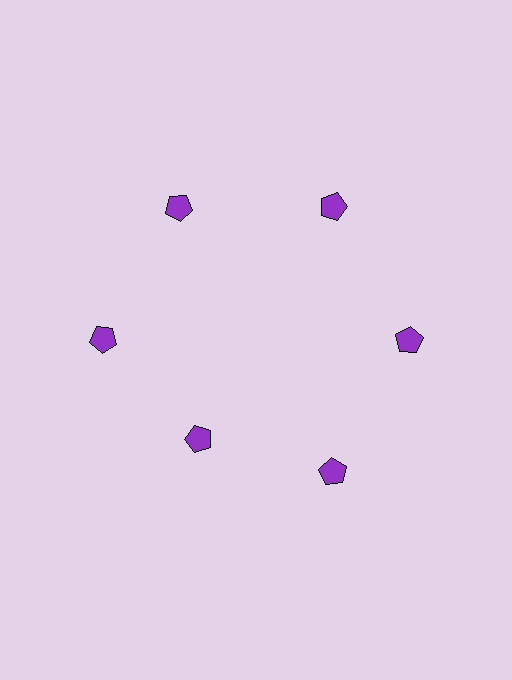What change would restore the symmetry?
The symmetry would be restored by moving it outward, back onto the ring so that all 6 pentagons sit at equal angles and equal distance from the center.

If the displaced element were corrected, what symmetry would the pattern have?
It would have 6-fold rotational symmetry — the pattern would map onto itself every 60 degrees.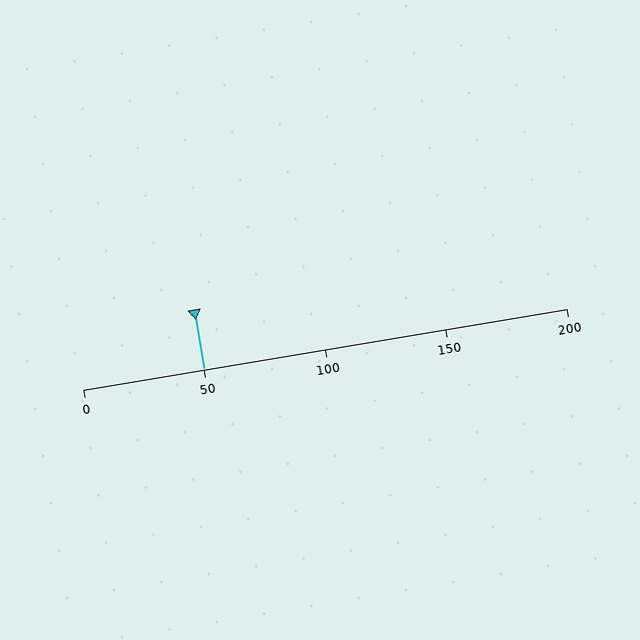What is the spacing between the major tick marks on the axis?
The major ticks are spaced 50 apart.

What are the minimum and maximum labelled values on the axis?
The axis runs from 0 to 200.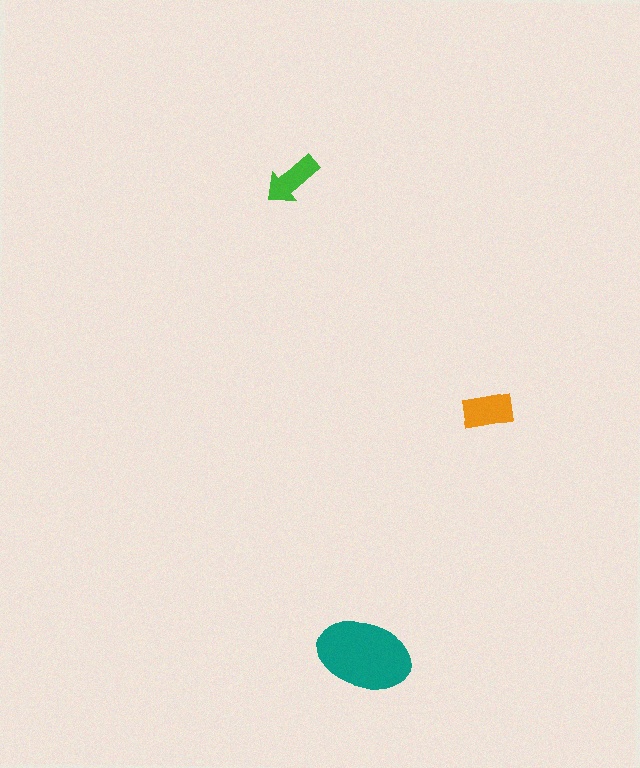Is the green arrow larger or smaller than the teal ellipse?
Smaller.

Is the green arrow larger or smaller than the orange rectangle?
Smaller.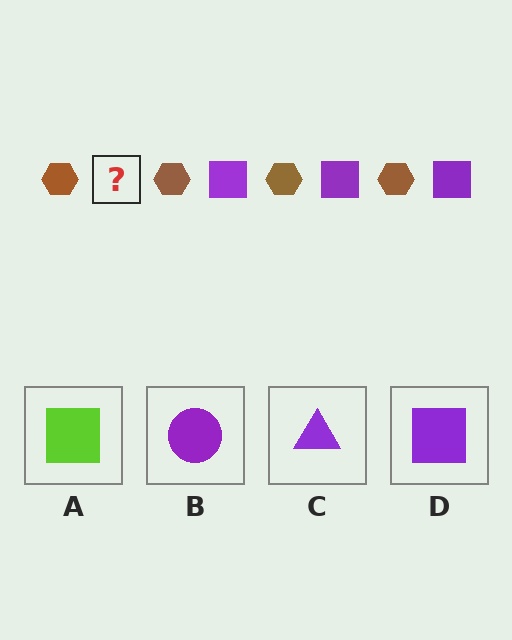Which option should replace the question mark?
Option D.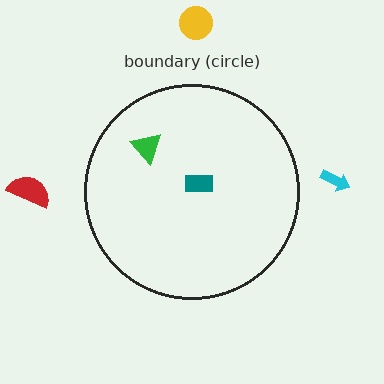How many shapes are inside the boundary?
2 inside, 3 outside.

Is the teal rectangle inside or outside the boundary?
Inside.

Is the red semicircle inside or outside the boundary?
Outside.